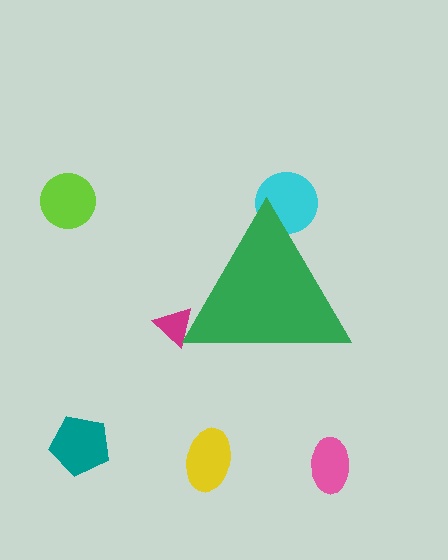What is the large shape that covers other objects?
A green triangle.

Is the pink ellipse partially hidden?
No, the pink ellipse is fully visible.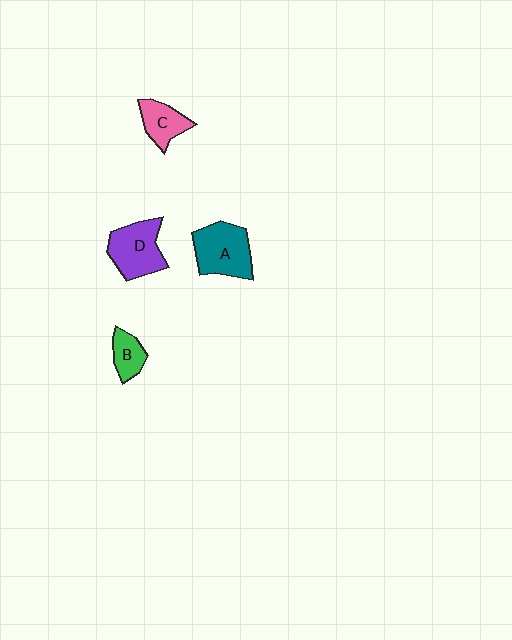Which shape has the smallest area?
Shape B (green).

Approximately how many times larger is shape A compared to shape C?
Approximately 1.7 times.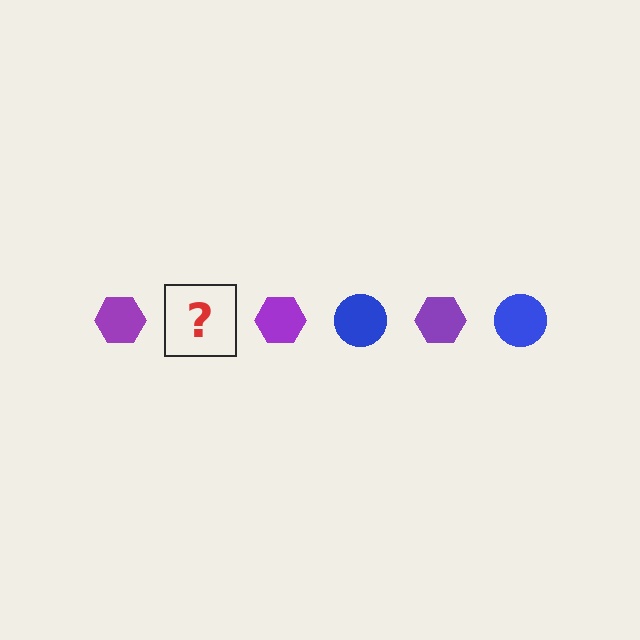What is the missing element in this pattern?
The missing element is a blue circle.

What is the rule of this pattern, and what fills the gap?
The rule is that the pattern alternates between purple hexagon and blue circle. The gap should be filled with a blue circle.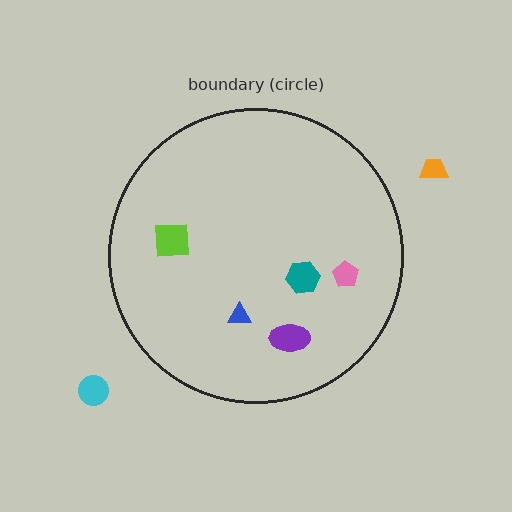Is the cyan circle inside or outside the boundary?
Outside.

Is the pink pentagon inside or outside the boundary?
Inside.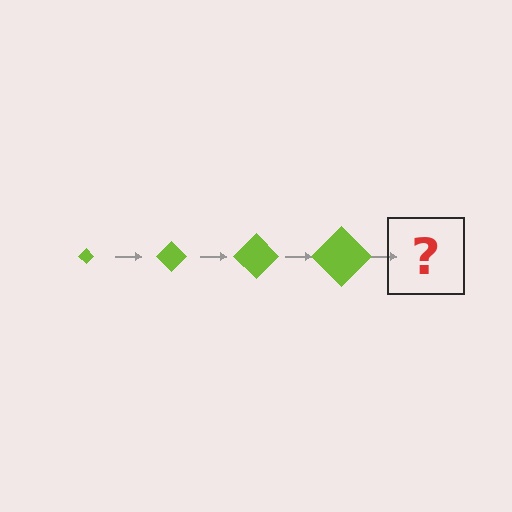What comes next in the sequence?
The next element should be a lime diamond, larger than the previous one.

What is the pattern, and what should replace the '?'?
The pattern is that the diamond gets progressively larger each step. The '?' should be a lime diamond, larger than the previous one.